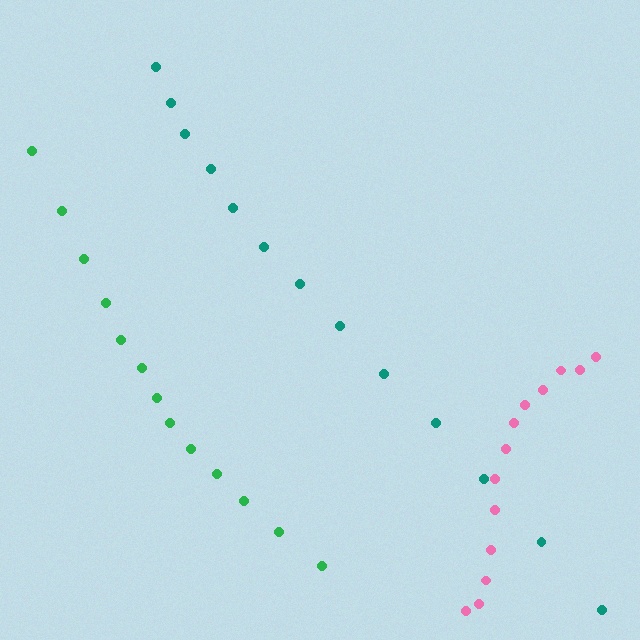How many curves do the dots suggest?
There are 3 distinct paths.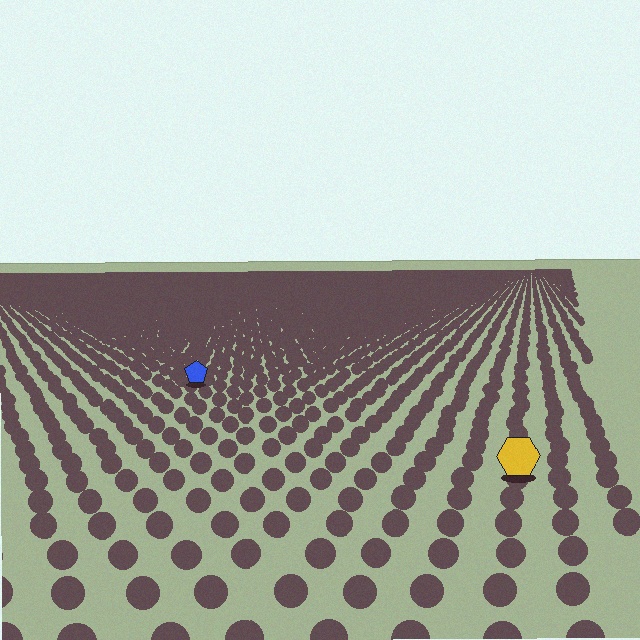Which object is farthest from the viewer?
The blue pentagon is farthest from the viewer. It appears smaller and the ground texture around it is denser.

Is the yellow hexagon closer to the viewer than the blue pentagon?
Yes. The yellow hexagon is closer — you can tell from the texture gradient: the ground texture is coarser near it.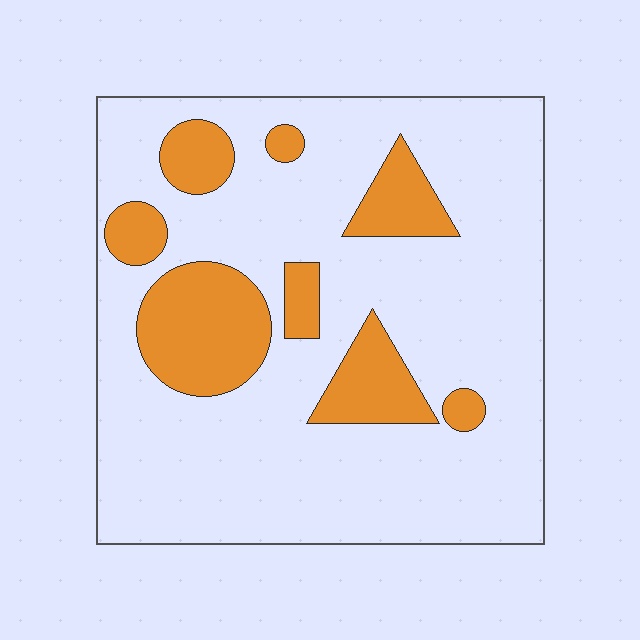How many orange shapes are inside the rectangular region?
8.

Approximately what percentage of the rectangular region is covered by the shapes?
Approximately 20%.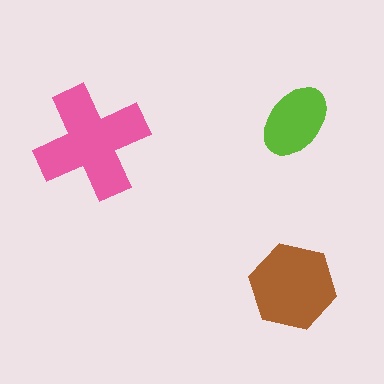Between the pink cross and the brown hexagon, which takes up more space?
The pink cross.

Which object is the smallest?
The lime ellipse.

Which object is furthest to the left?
The pink cross is leftmost.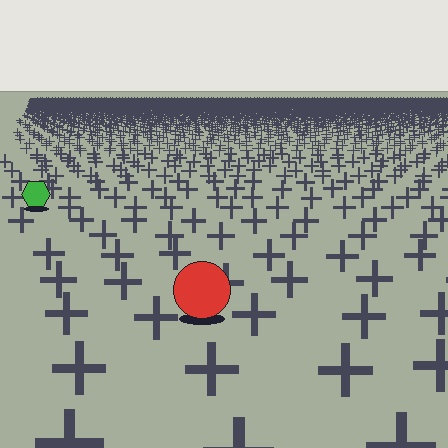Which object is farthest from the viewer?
The green hexagon is farthest from the viewer. It appears smaller and the ground texture around it is denser.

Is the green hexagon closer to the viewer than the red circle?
No. The red circle is closer — you can tell from the texture gradient: the ground texture is coarser near it.